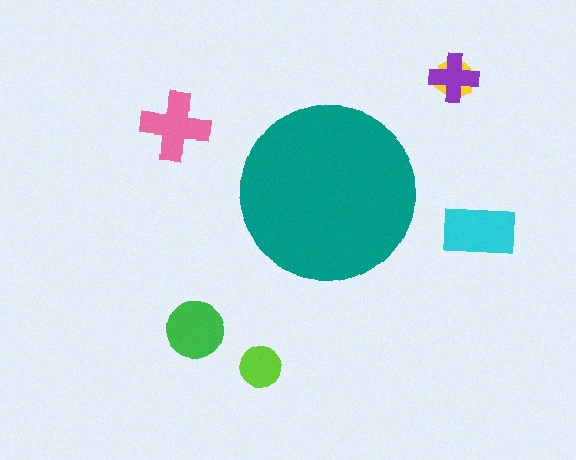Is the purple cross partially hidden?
No, the purple cross is fully visible.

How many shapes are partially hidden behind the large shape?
0 shapes are partially hidden.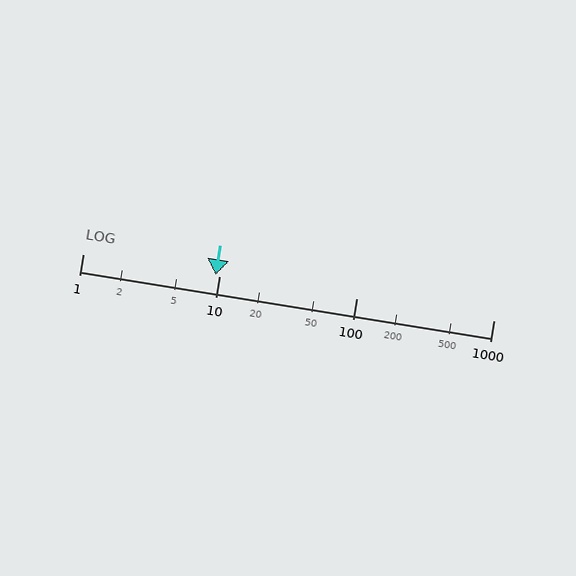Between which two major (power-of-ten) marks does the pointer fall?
The pointer is between 1 and 10.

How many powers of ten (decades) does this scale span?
The scale spans 3 decades, from 1 to 1000.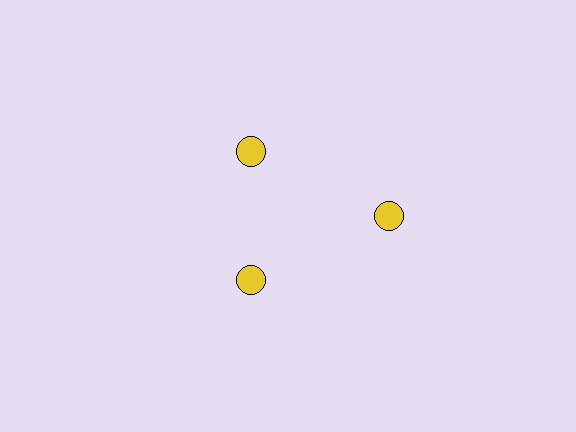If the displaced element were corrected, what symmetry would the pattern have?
It would have 3-fold rotational symmetry — the pattern would map onto itself every 120 degrees.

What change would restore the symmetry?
The symmetry would be restored by moving it inward, back onto the ring so that all 3 circles sit at equal angles and equal distance from the center.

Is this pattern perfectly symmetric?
No. The 3 yellow circles are arranged in a ring, but one element near the 3 o'clock position is pushed outward from the center, breaking the 3-fold rotational symmetry.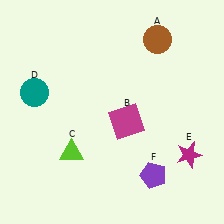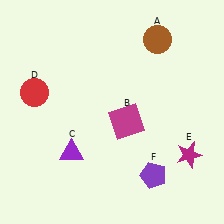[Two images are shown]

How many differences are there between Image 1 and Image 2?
There are 2 differences between the two images.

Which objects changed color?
C changed from lime to purple. D changed from teal to red.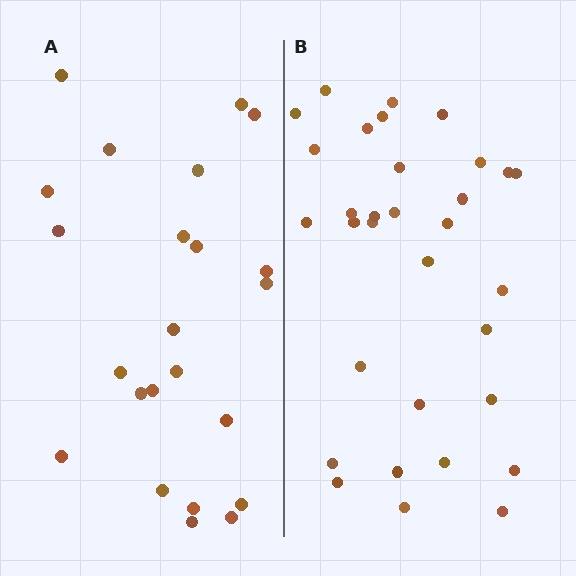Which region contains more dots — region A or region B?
Region B (the right region) has more dots.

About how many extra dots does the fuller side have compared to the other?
Region B has roughly 8 or so more dots than region A.